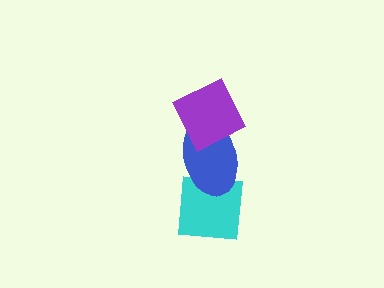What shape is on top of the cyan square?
The blue ellipse is on top of the cyan square.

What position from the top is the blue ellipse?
The blue ellipse is 2nd from the top.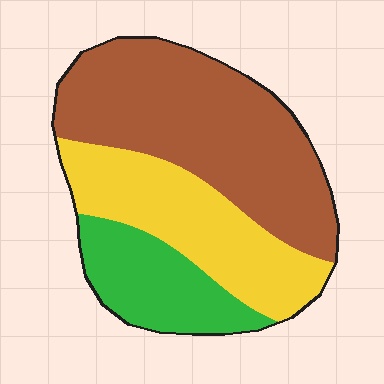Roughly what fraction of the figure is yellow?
Yellow takes up about one third (1/3) of the figure.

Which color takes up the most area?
Brown, at roughly 50%.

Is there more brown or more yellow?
Brown.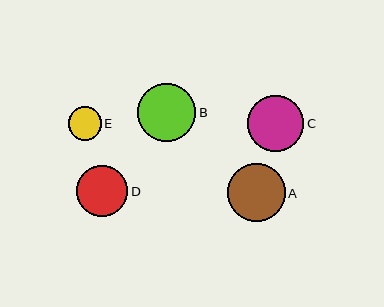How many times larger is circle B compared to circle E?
Circle B is approximately 1.7 times the size of circle E.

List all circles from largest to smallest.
From largest to smallest: B, A, C, D, E.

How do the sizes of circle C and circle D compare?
Circle C and circle D are approximately the same size.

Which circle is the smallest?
Circle E is the smallest with a size of approximately 33 pixels.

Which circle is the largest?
Circle B is the largest with a size of approximately 58 pixels.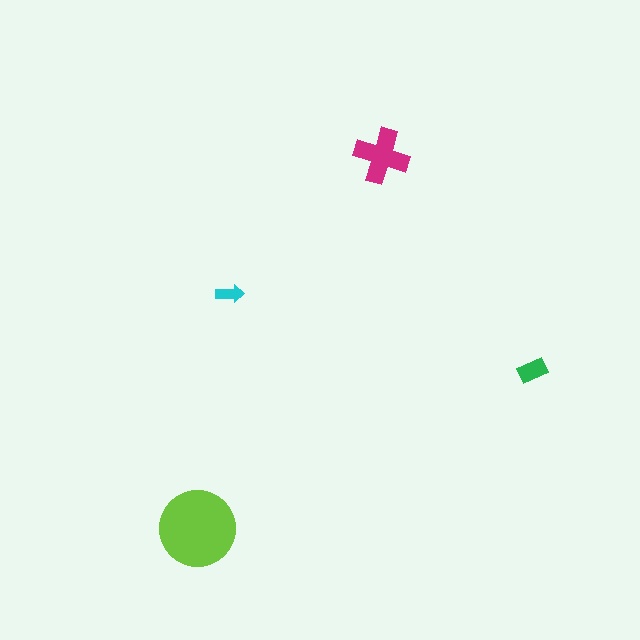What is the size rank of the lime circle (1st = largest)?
1st.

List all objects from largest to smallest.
The lime circle, the magenta cross, the green rectangle, the cyan arrow.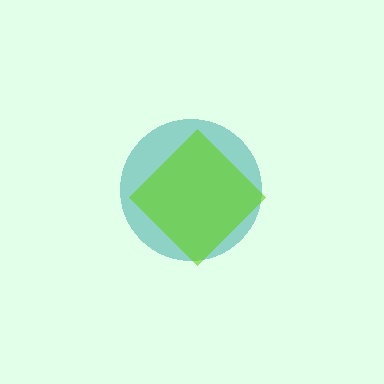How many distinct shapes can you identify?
There are 2 distinct shapes: a teal circle, a lime diamond.